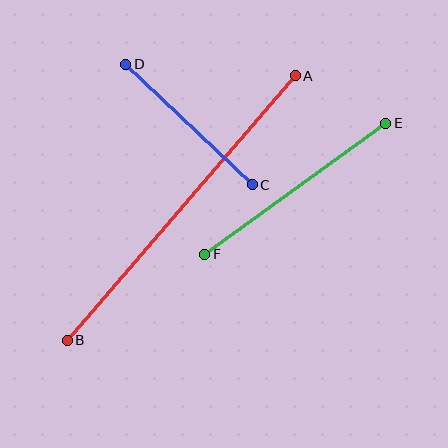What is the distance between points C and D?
The distance is approximately 175 pixels.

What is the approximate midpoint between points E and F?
The midpoint is at approximately (295, 189) pixels.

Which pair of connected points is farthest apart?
Points A and B are farthest apart.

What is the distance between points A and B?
The distance is approximately 349 pixels.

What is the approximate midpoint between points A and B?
The midpoint is at approximately (181, 208) pixels.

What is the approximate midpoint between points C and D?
The midpoint is at approximately (189, 125) pixels.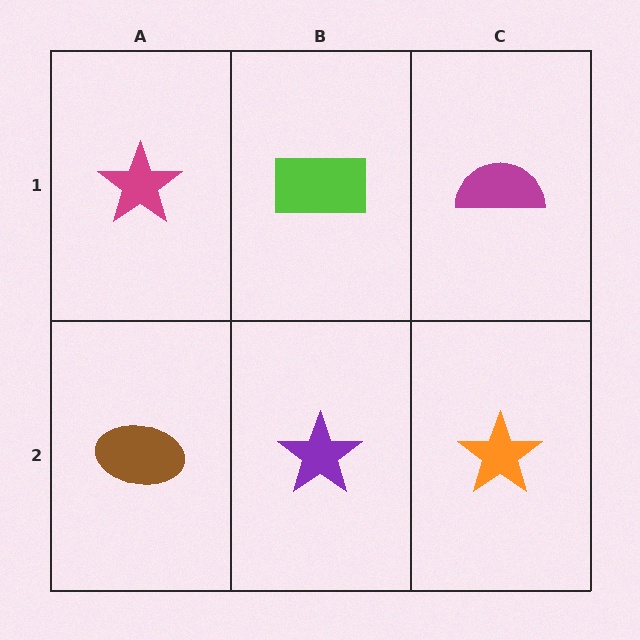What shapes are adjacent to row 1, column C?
An orange star (row 2, column C), a lime rectangle (row 1, column B).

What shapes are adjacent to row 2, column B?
A lime rectangle (row 1, column B), a brown ellipse (row 2, column A), an orange star (row 2, column C).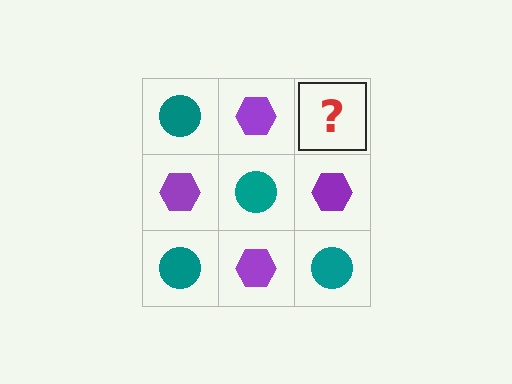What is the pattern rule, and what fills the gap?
The rule is that it alternates teal circle and purple hexagon in a checkerboard pattern. The gap should be filled with a teal circle.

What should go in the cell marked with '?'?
The missing cell should contain a teal circle.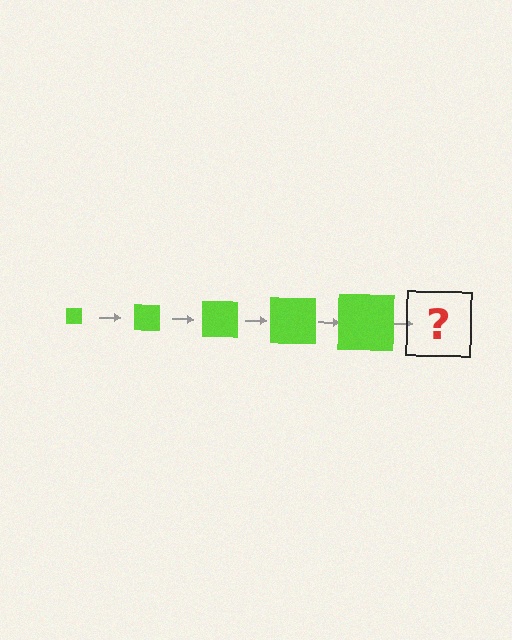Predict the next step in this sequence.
The next step is a lime square, larger than the previous one.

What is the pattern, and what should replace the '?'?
The pattern is that the square gets progressively larger each step. The '?' should be a lime square, larger than the previous one.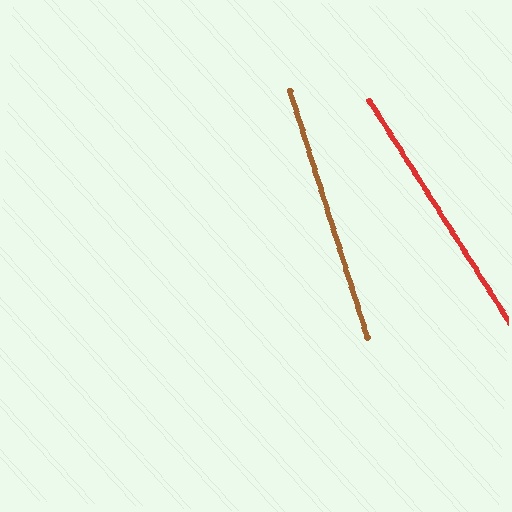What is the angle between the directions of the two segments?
Approximately 15 degrees.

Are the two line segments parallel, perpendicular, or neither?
Neither parallel nor perpendicular — they differ by about 15°.